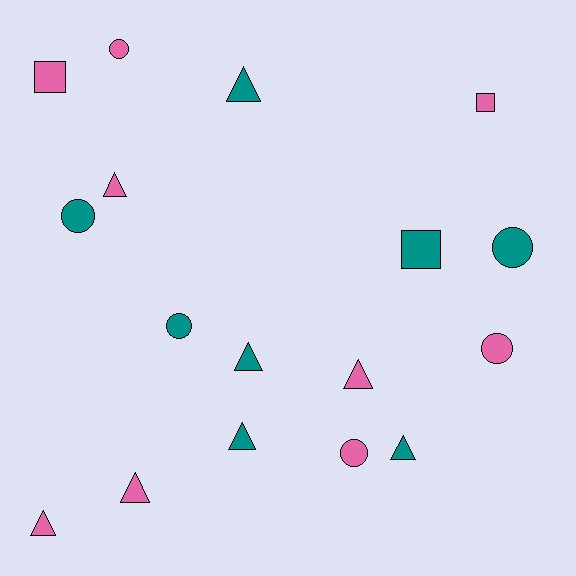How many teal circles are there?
There are 3 teal circles.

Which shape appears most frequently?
Triangle, with 8 objects.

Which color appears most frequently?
Pink, with 9 objects.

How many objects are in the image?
There are 17 objects.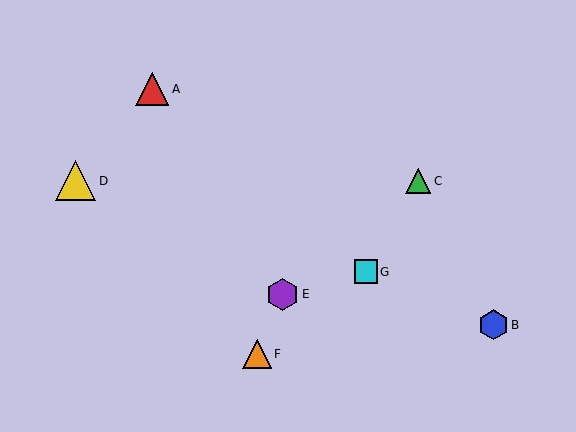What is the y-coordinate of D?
Object D is at y≈181.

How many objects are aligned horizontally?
2 objects (C, D) are aligned horizontally.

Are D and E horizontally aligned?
No, D is at y≈181 and E is at y≈294.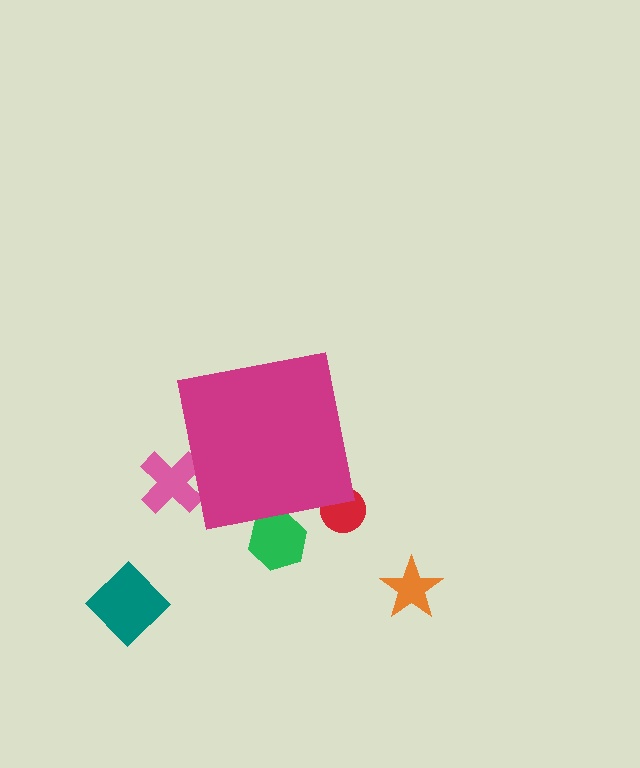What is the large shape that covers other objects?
A magenta square.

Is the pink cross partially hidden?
Yes, the pink cross is partially hidden behind the magenta square.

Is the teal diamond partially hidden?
No, the teal diamond is fully visible.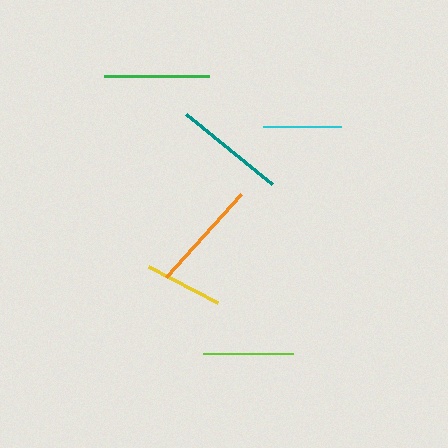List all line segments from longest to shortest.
From longest to shortest: orange, teal, green, lime, cyan, yellow.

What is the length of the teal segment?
The teal segment is approximately 111 pixels long.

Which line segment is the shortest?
The yellow line is the shortest at approximately 78 pixels.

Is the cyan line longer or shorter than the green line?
The green line is longer than the cyan line.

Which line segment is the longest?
The orange line is the longest at approximately 112 pixels.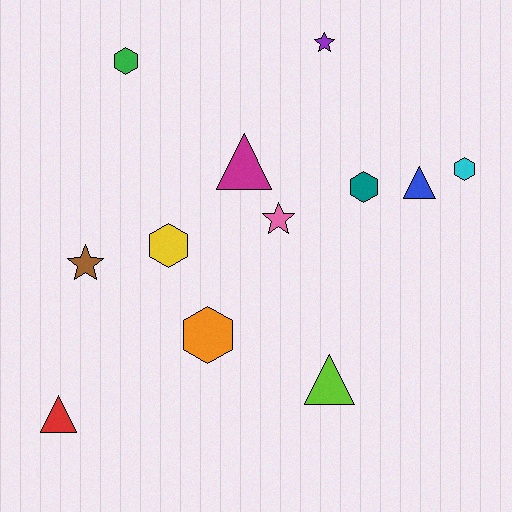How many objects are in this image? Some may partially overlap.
There are 12 objects.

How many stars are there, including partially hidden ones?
There are 3 stars.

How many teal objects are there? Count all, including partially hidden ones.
There is 1 teal object.